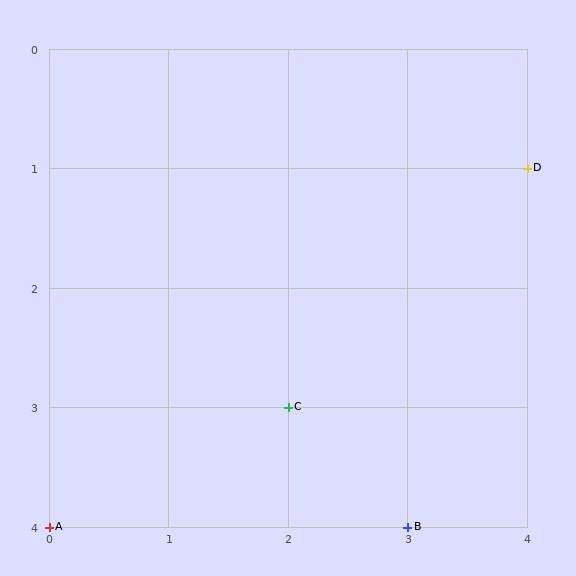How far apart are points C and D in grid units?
Points C and D are 2 columns and 2 rows apart (about 2.8 grid units diagonally).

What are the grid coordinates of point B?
Point B is at grid coordinates (3, 4).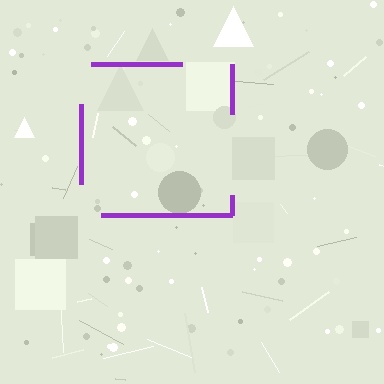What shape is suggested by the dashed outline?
The dashed outline suggests a square.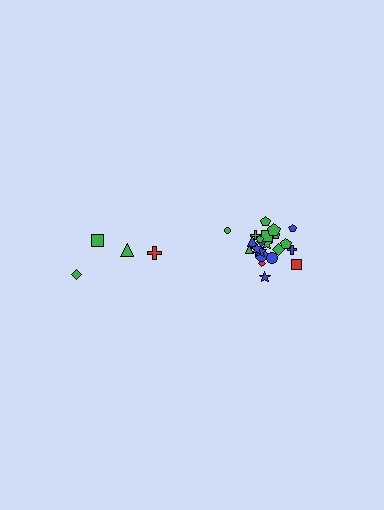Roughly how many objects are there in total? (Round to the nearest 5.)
Roughly 25 objects in total.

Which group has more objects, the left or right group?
The right group.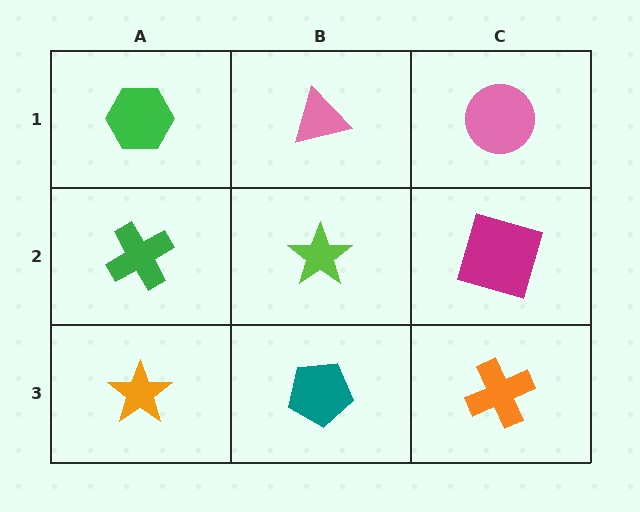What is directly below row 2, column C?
An orange cross.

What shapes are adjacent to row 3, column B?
A lime star (row 2, column B), an orange star (row 3, column A), an orange cross (row 3, column C).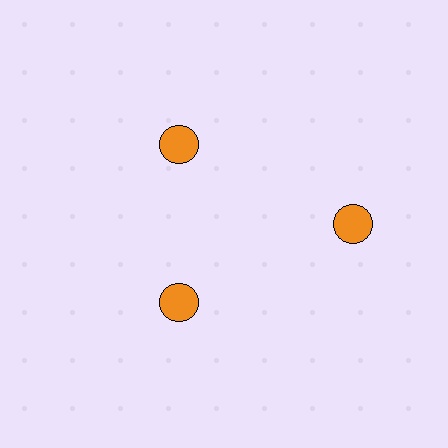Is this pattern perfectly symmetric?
No. The 3 orange circles are arranged in a ring, but one element near the 3 o'clock position is pushed outward from the center, breaking the 3-fold rotational symmetry.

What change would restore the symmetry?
The symmetry would be restored by moving it inward, back onto the ring so that all 3 circles sit at equal angles and equal distance from the center.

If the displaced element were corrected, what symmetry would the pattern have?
It would have 3-fold rotational symmetry — the pattern would map onto itself every 120 degrees.